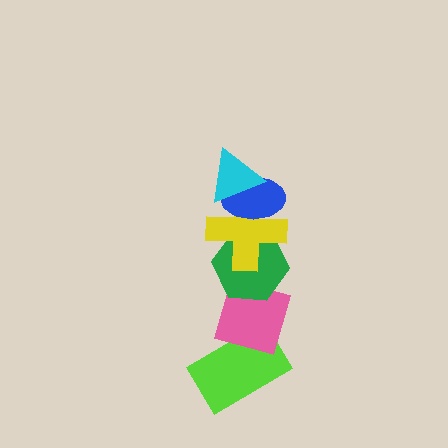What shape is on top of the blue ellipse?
The cyan triangle is on top of the blue ellipse.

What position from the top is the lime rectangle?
The lime rectangle is 6th from the top.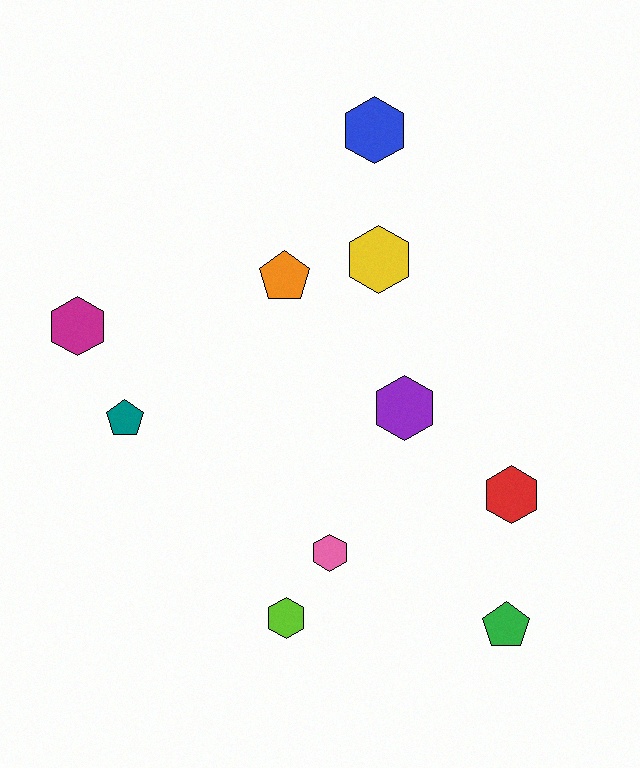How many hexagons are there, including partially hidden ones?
There are 7 hexagons.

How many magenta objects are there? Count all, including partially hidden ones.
There is 1 magenta object.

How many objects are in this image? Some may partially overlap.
There are 10 objects.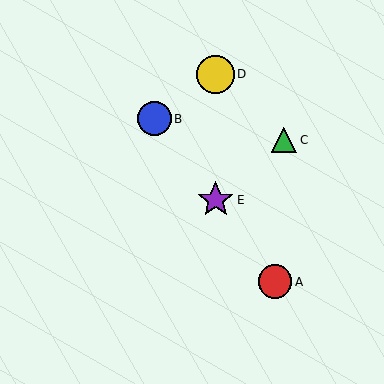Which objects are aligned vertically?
Objects D, E are aligned vertically.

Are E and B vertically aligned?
No, E is at x≈216 and B is at x≈155.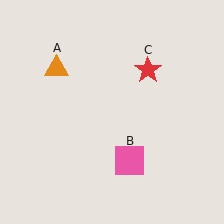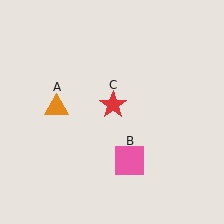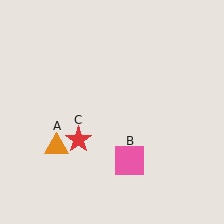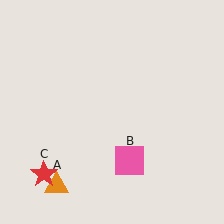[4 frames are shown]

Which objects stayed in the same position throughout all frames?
Pink square (object B) remained stationary.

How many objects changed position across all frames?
2 objects changed position: orange triangle (object A), red star (object C).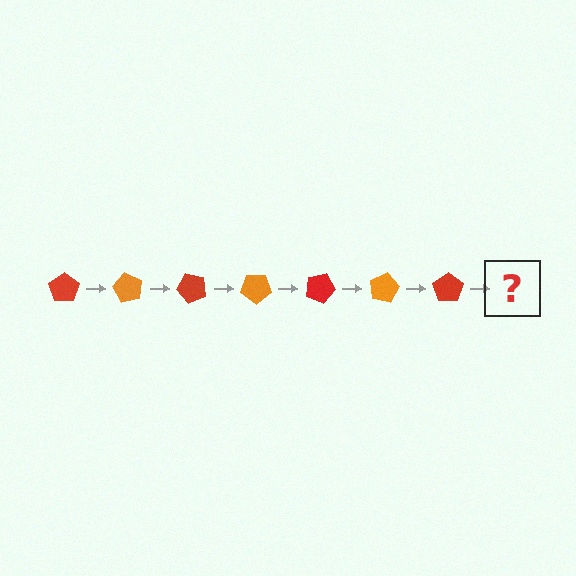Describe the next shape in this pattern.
It should be an orange pentagon, rotated 420 degrees from the start.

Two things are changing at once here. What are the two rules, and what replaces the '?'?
The two rules are that it rotates 60 degrees each step and the color cycles through red and orange. The '?' should be an orange pentagon, rotated 420 degrees from the start.